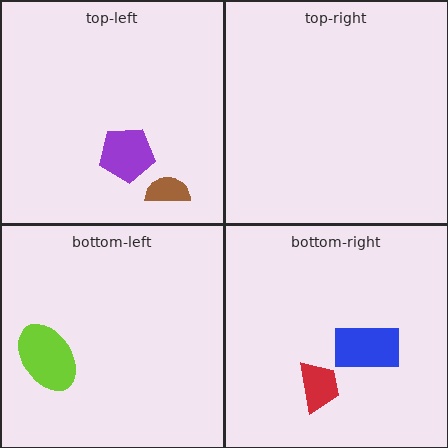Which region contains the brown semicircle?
The top-left region.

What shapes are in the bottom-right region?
The blue rectangle, the red trapezoid.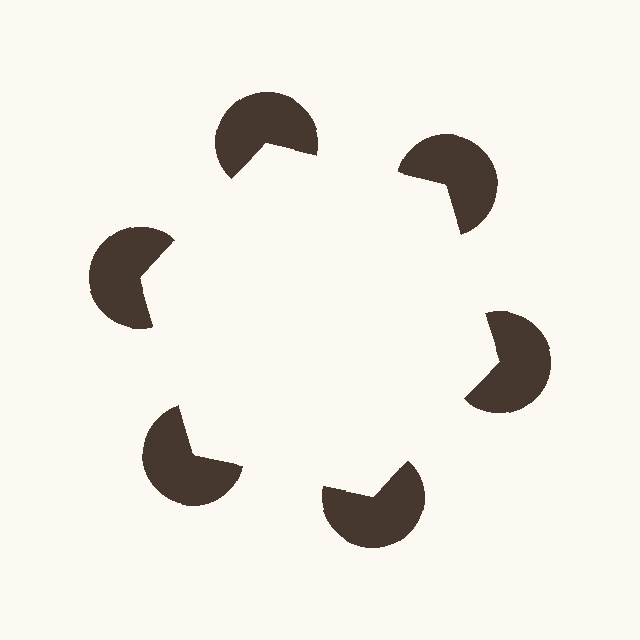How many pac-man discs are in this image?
There are 6 — one at each vertex of the illusory hexagon.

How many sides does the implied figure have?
6 sides.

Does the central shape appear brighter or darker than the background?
It typically appears slightly brighter than the background, even though no actual brightness change is drawn.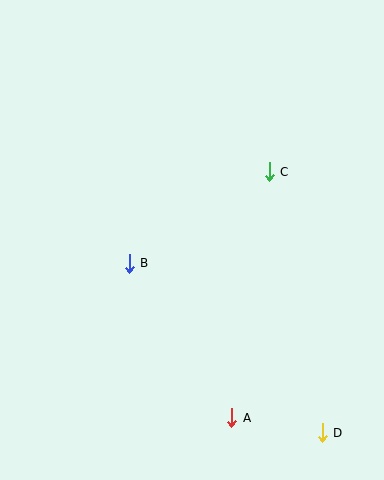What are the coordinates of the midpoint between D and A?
The midpoint between D and A is at (277, 425).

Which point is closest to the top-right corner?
Point C is closest to the top-right corner.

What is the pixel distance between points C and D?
The distance between C and D is 266 pixels.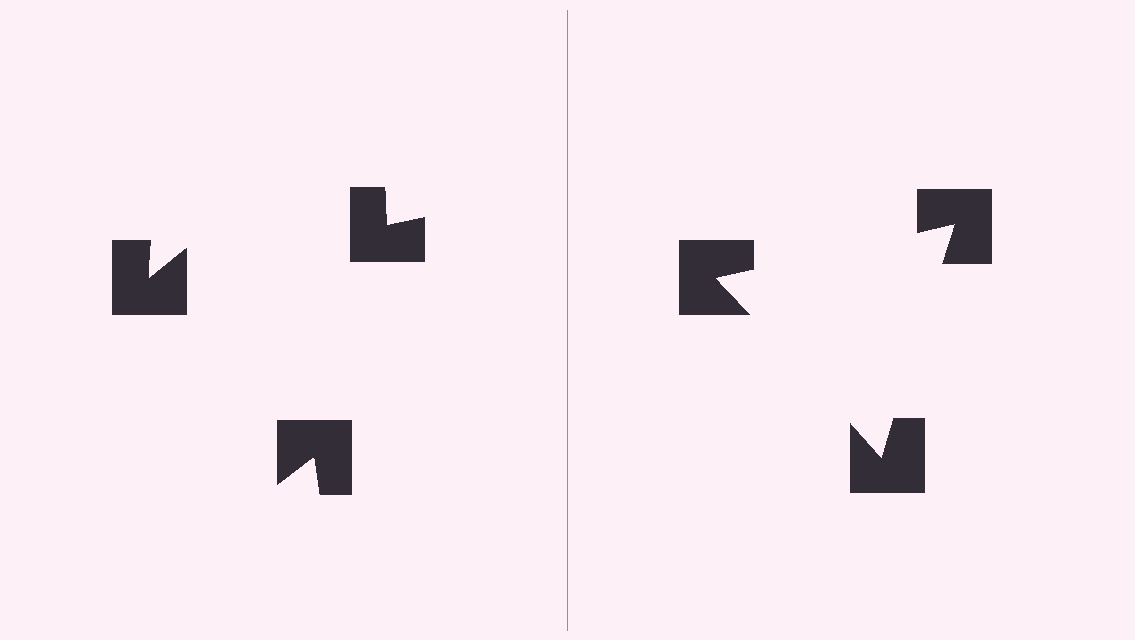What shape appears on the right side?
An illusory triangle.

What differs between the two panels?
The notched squares are positioned identically on both sides; only the wedge orientations differ. On the right they align to a triangle; on the left they are misaligned.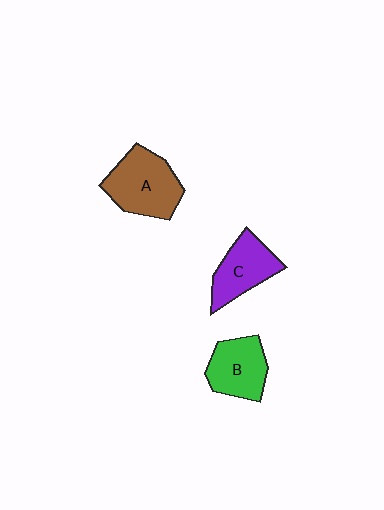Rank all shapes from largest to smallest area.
From largest to smallest: A (brown), C (purple), B (green).